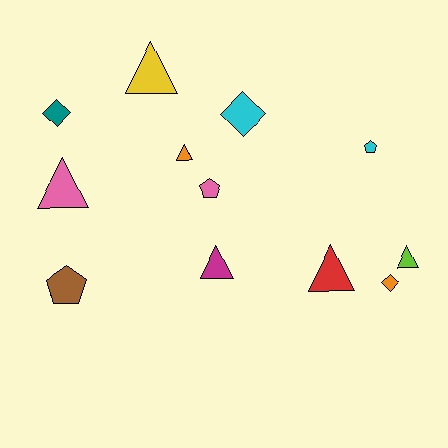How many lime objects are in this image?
There is 1 lime object.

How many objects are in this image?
There are 12 objects.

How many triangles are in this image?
There are 6 triangles.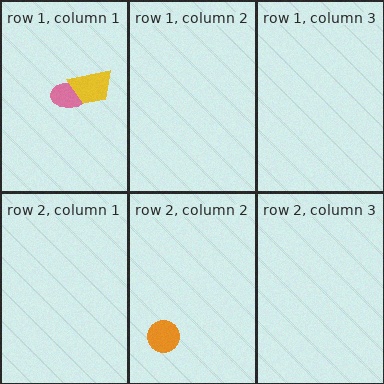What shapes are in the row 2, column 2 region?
The orange circle.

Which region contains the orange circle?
The row 2, column 2 region.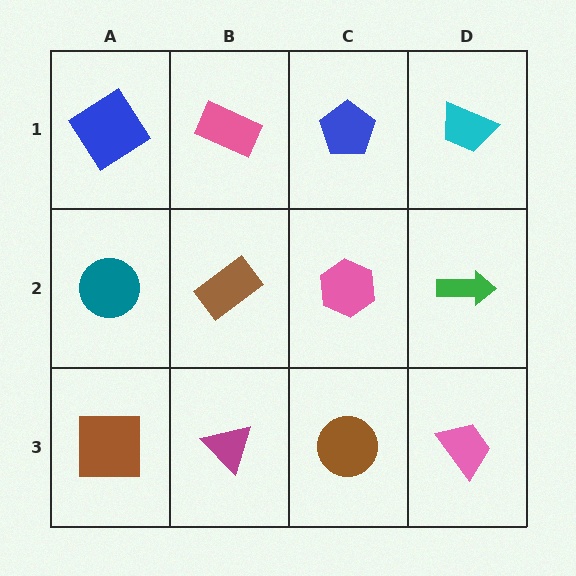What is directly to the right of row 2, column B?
A pink hexagon.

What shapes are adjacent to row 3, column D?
A green arrow (row 2, column D), a brown circle (row 3, column C).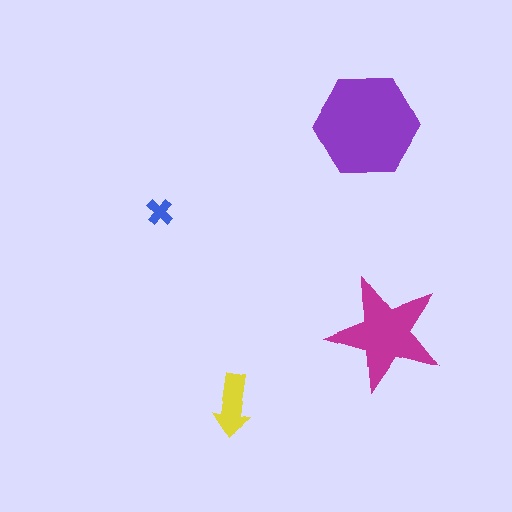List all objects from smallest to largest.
The blue cross, the yellow arrow, the magenta star, the purple hexagon.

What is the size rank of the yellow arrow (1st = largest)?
3rd.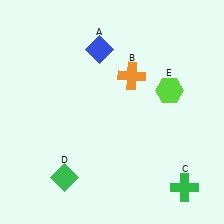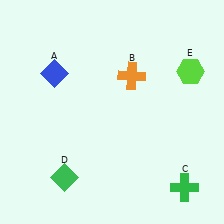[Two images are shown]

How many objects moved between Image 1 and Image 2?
2 objects moved between the two images.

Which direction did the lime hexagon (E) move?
The lime hexagon (E) moved right.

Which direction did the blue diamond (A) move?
The blue diamond (A) moved left.